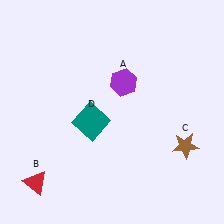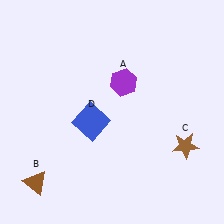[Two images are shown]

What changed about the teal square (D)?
In Image 1, D is teal. In Image 2, it changed to blue.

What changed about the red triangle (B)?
In Image 1, B is red. In Image 2, it changed to brown.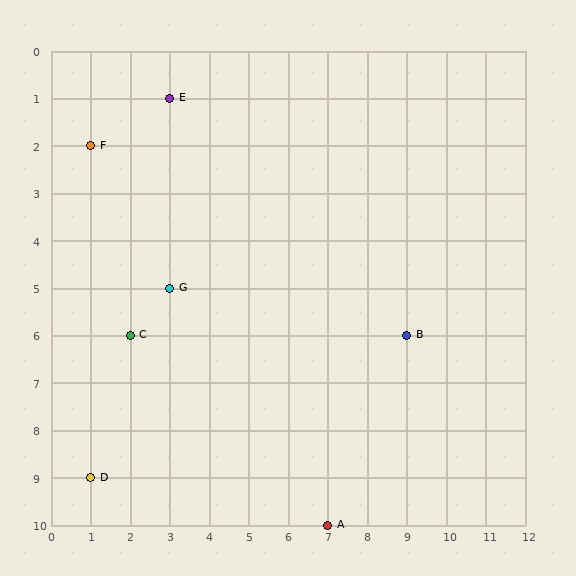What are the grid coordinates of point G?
Point G is at grid coordinates (3, 5).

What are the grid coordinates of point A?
Point A is at grid coordinates (7, 10).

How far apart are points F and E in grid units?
Points F and E are 2 columns and 1 row apart (about 2.2 grid units diagonally).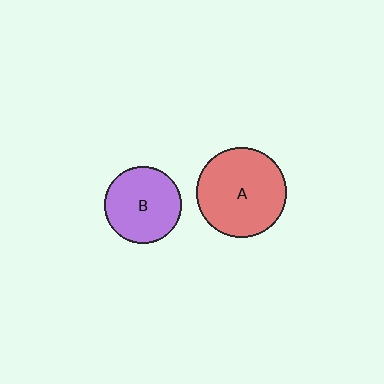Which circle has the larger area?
Circle A (red).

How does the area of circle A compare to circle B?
Approximately 1.4 times.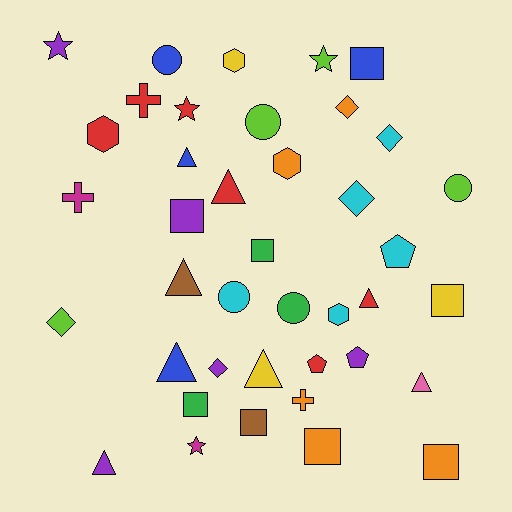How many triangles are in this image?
There are 8 triangles.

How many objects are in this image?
There are 40 objects.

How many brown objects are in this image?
There are 2 brown objects.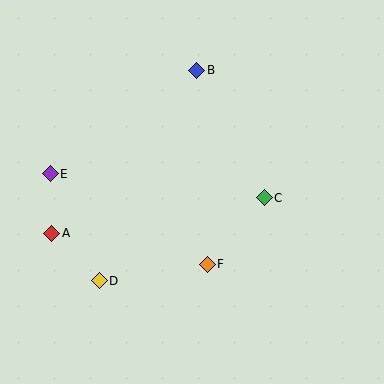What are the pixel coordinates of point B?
Point B is at (197, 70).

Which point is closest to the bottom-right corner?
Point F is closest to the bottom-right corner.